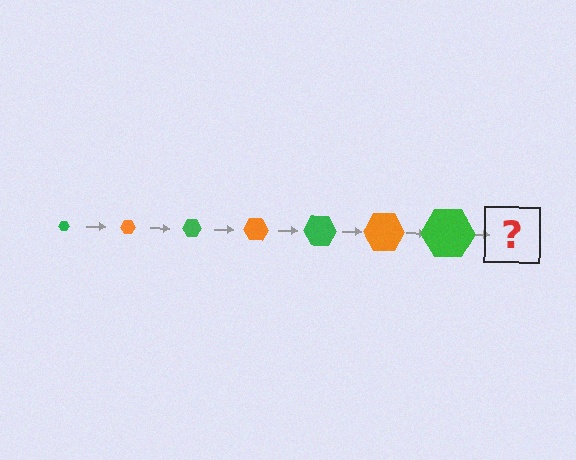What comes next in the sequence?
The next element should be an orange hexagon, larger than the previous one.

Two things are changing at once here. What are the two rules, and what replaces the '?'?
The two rules are that the hexagon grows larger each step and the color cycles through green and orange. The '?' should be an orange hexagon, larger than the previous one.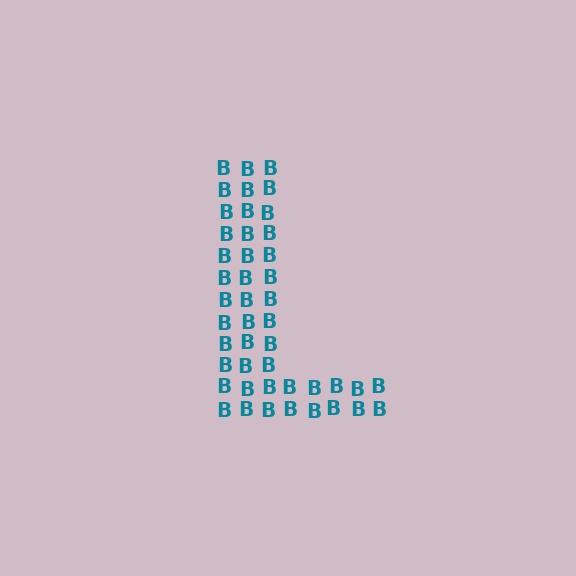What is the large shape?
The large shape is the letter L.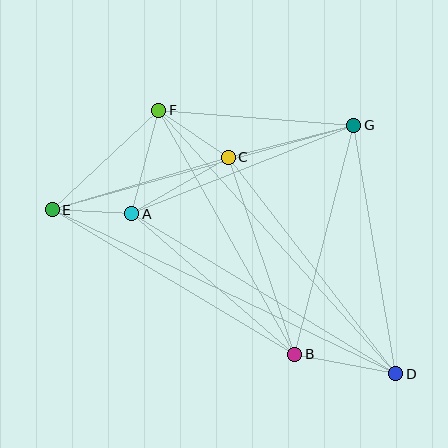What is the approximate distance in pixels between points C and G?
The distance between C and G is approximately 130 pixels.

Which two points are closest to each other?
Points A and E are closest to each other.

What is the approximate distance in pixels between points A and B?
The distance between A and B is approximately 215 pixels.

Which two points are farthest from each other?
Points D and E are farthest from each other.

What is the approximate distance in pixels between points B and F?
The distance between B and F is approximately 279 pixels.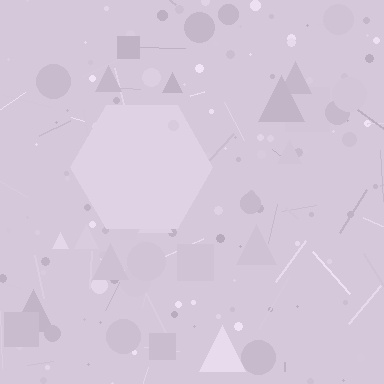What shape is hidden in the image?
A hexagon is hidden in the image.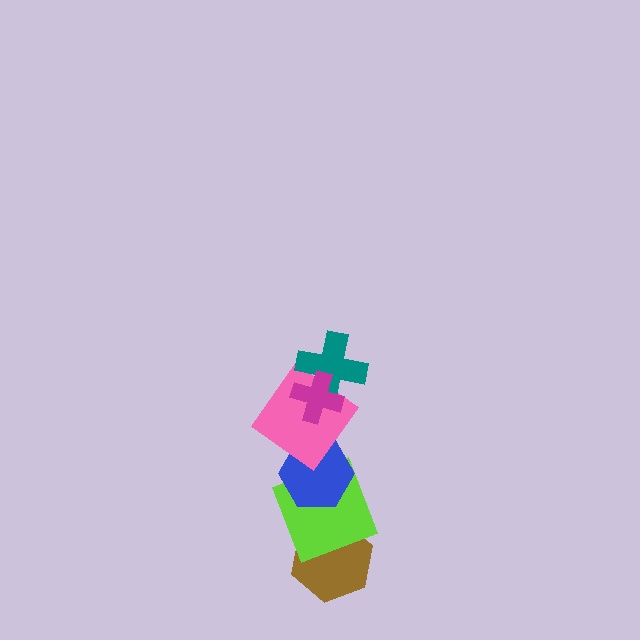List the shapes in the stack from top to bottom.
From top to bottom: the magenta cross, the teal cross, the pink diamond, the blue hexagon, the lime square, the brown hexagon.